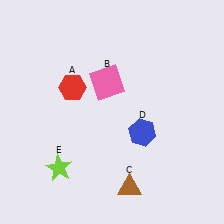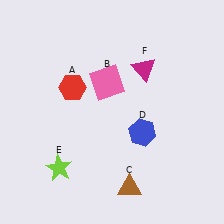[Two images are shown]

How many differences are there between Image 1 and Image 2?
There is 1 difference between the two images.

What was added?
A magenta triangle (F) was added in Image 2.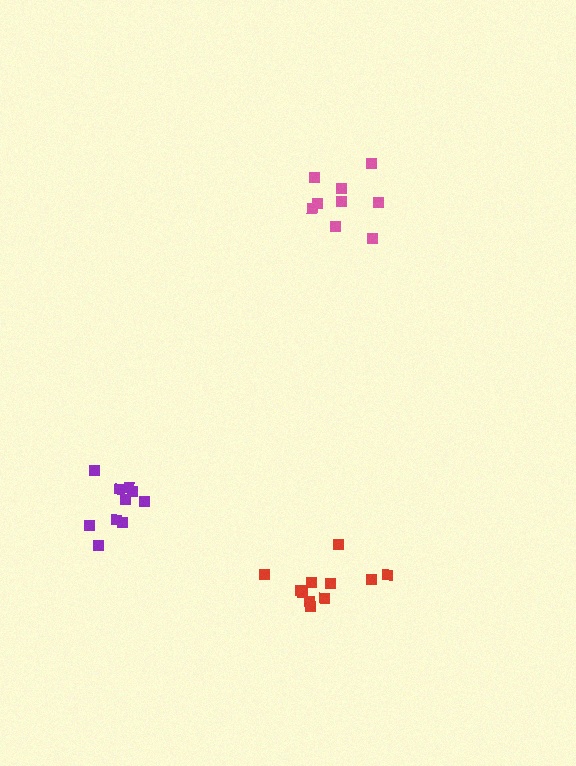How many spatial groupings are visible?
There are 3 spatial groupings.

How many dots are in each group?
Group 1: 11 dots, Group 2: 10 dots, Group 3: 9 dots (30 total).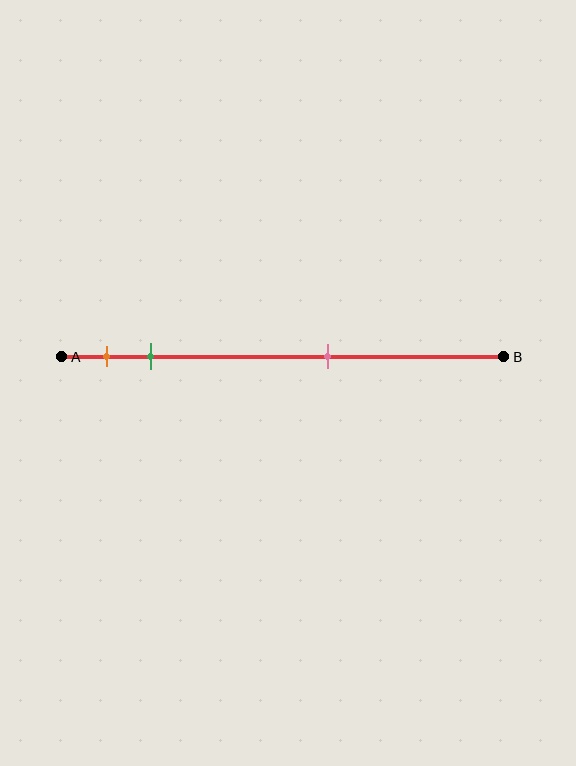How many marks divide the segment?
There are 3 marks dividing the segment.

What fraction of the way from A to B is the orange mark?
The orange mark is approximately 10% (0.1) of the way from A to B.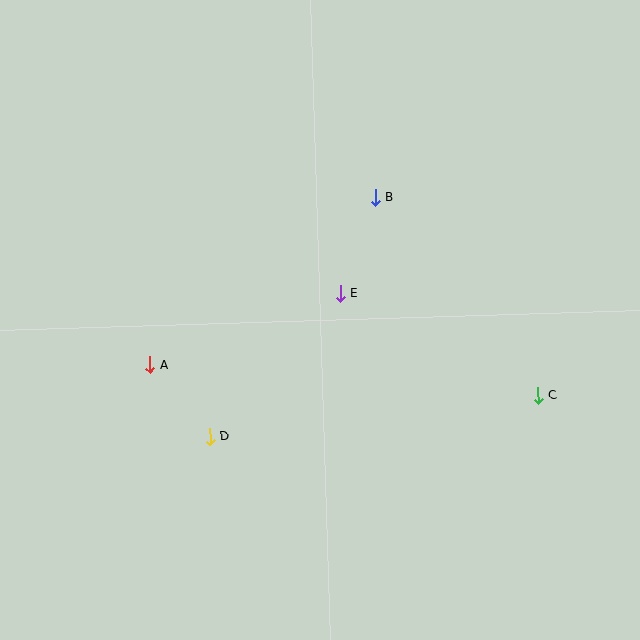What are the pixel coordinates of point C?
Point C is at (538, 396).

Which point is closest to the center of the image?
Point E at (340, 293) is closest to the center.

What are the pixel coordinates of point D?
Point D is at (210, 437).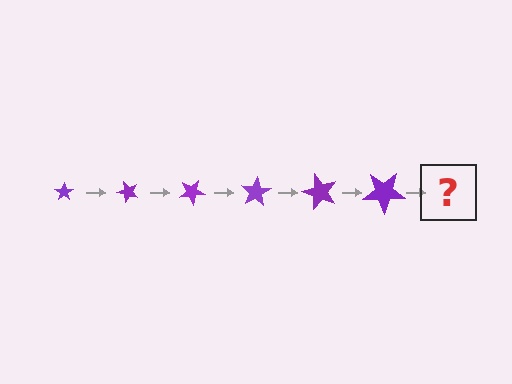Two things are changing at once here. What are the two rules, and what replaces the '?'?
The two rules are that the star grows larger each step and it rotates 50 degrees each step. The '?' should be a star, larger than the previous one and rotated 300 degrees from the start.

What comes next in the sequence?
The next element should be a star, larger than the previous one and rotated 300 degrees from the start.